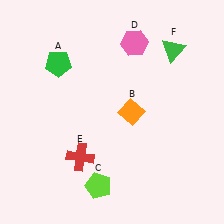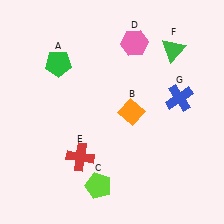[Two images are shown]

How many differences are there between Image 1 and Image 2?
There is 1 difference between the two images.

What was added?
A blue cross (G) was added in Image 2.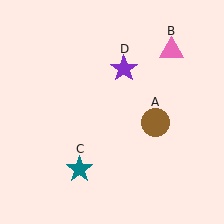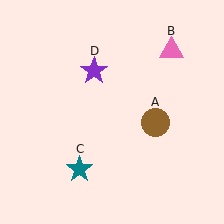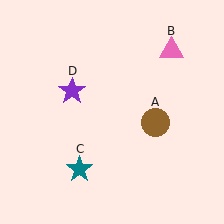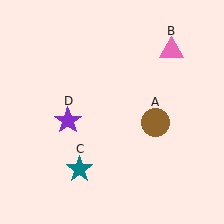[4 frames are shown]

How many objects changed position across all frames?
1 object changed position: purple star (object D).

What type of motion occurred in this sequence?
The purple star (object D) rotated counterclockwise around the center of the scene.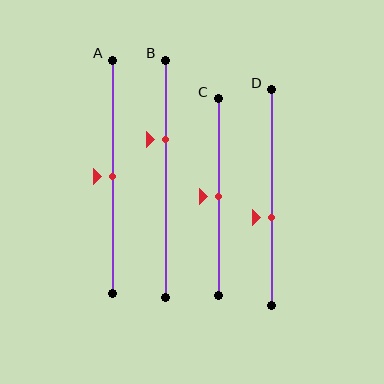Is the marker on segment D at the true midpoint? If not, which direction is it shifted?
No, the marker on segment D is shifted downward by about 9% of the segment length.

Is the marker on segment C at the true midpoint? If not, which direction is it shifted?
Yes, the marker on segment C is at the true midpoint.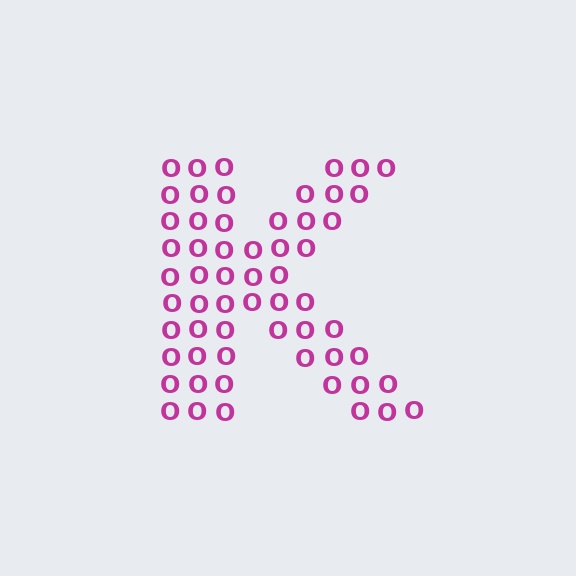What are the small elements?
The small elements are letter O's.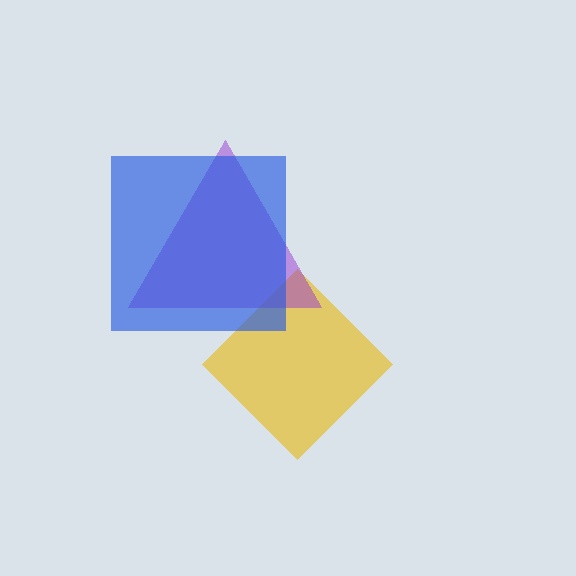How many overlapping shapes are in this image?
There are 3 overlapping shapes in the image.